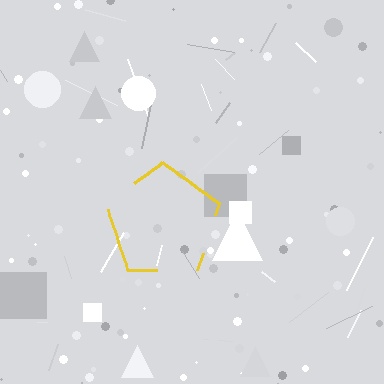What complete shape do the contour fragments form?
The contour fragments form a pentagon.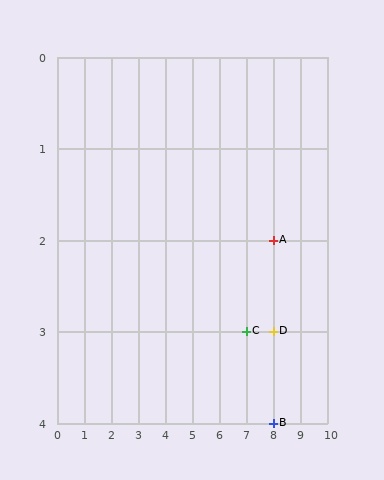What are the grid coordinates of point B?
Point B is at grid coordinates (8, 4).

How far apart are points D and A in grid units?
Points D and A are 1 row apart.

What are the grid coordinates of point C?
Point C is at grid coordinates (7, 3).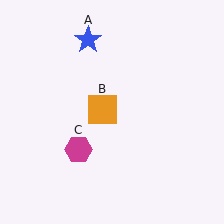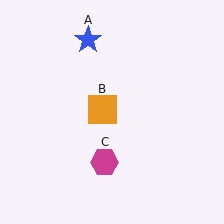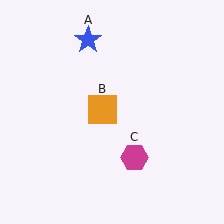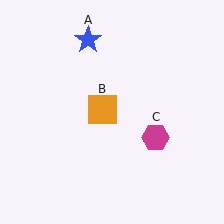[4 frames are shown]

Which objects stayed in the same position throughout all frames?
Blue star (object A) and orange square (object B) remained stationary.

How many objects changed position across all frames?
1 object changed position: magenta hexagon (object C).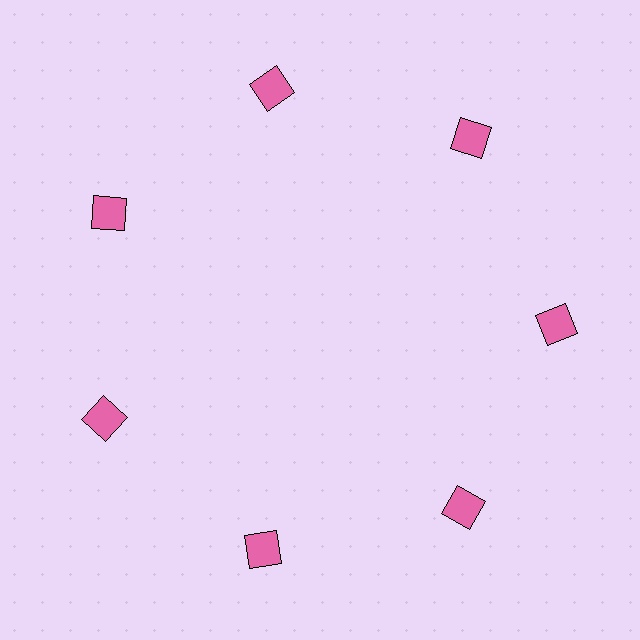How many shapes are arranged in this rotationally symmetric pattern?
There are 7 shapes, arranged in 7 groups of 1.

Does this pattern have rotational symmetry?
Yes, this pattern has 7-fold rotational symmetry. It looks the same after rotating 51 degrees around the center.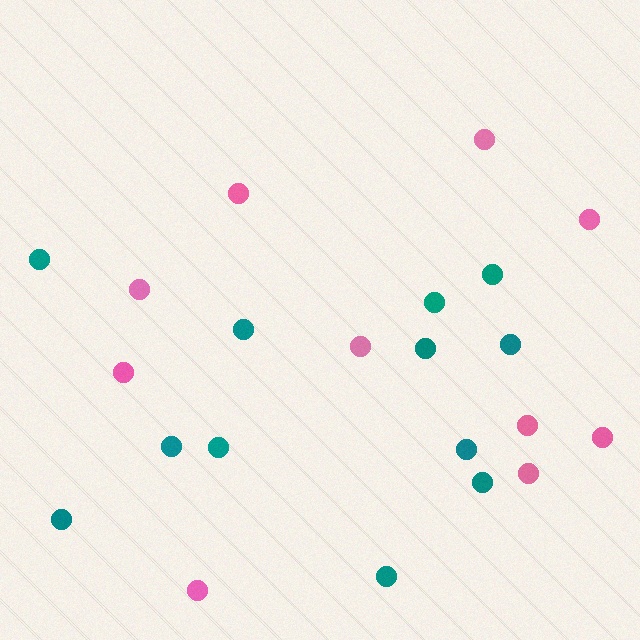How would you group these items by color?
There are 2 groups: one group of teal circles (12) and one group of pink circles (10).